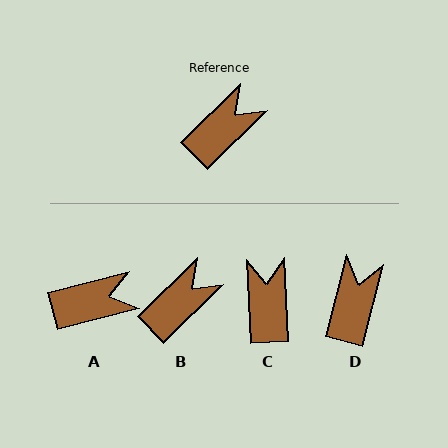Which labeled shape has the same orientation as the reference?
B.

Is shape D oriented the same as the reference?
No, it is off by about 30 degrees.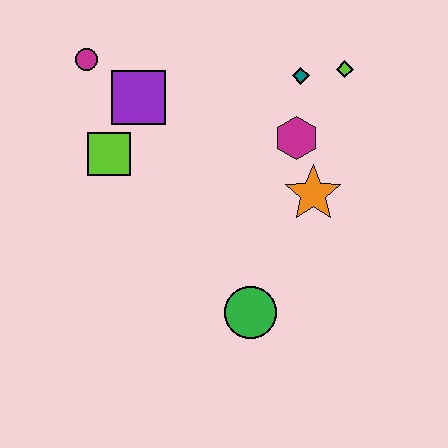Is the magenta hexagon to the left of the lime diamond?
Yes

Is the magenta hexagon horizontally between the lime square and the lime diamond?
Yes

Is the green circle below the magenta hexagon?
Yes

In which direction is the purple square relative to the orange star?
The purple square is to the left of the orange star.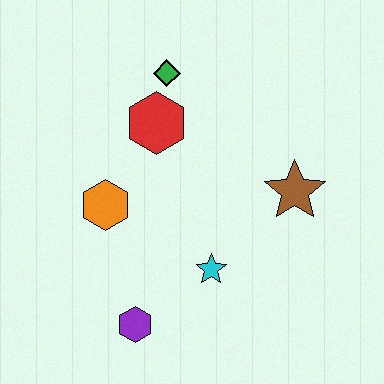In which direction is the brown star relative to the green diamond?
The brown star is to the right of the green diamond.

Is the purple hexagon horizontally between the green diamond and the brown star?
No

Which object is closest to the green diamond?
The red hexagon is closest to the green diamond.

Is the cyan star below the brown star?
Yes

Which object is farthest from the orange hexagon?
The brown star is farthest from the orange hexagon.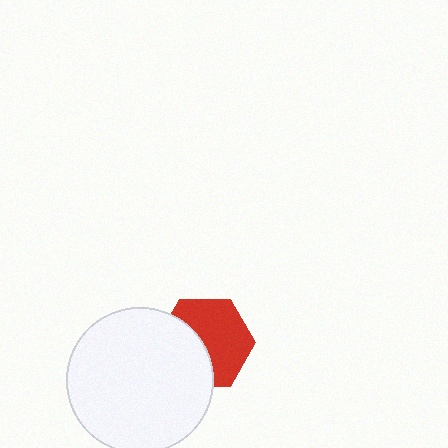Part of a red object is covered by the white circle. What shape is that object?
It is a hexagon.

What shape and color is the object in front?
The object in front is a white circle.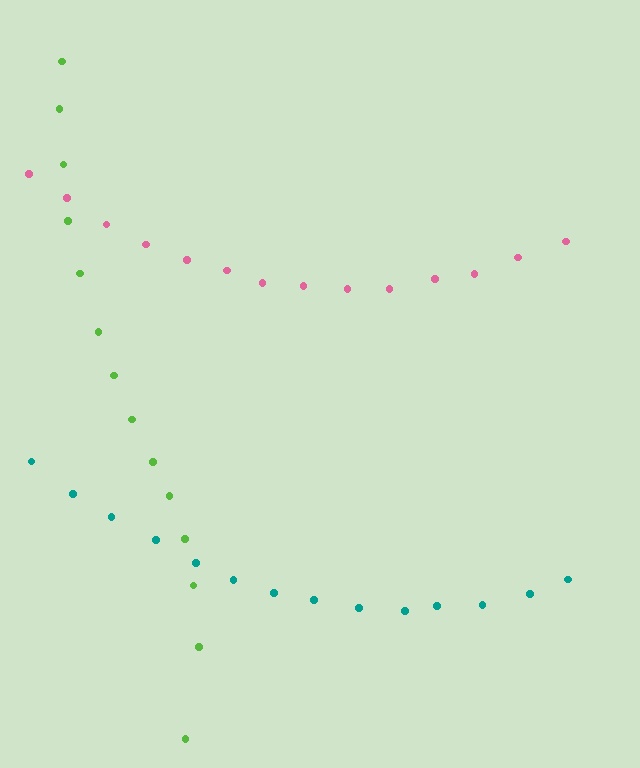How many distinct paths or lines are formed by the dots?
There are 3 distinct paths.